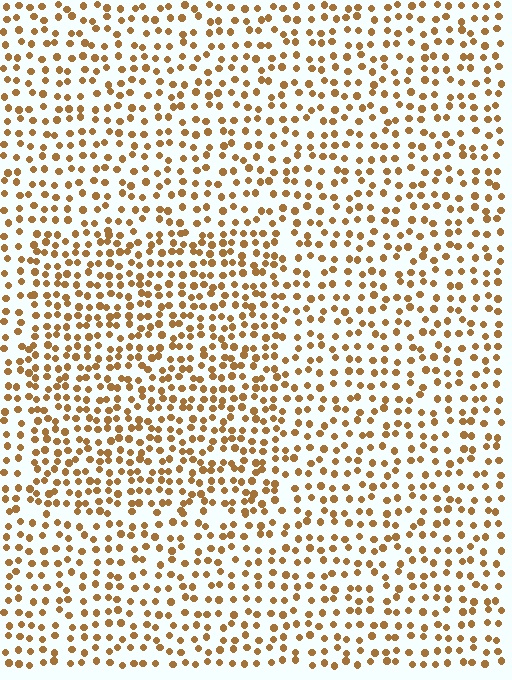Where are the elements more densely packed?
The elements are more densely packed inside the rectangle boundary.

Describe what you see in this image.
The image contains small brown elements arranged at two different densities. A rectangle-shaped region is visible where the elements are more densely packed than the surrounding area.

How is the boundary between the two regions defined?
The boundary is defined by a change in element density (approximately 1.5x ratio). All elements are the same color, size, and shape.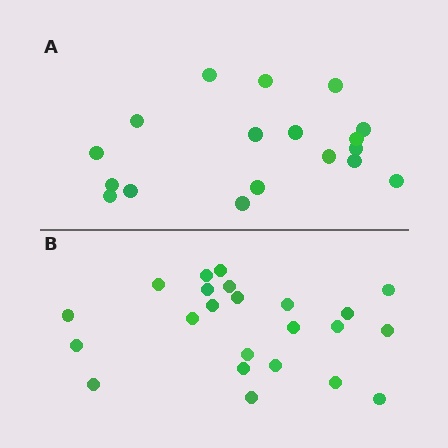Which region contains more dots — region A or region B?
Region B (the bottom region) has more dots.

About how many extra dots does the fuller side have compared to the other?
Region B has about 5 more dots than region A.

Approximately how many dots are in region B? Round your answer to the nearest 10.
About 20 dots. (The exact count is 23, which rounds to 20.)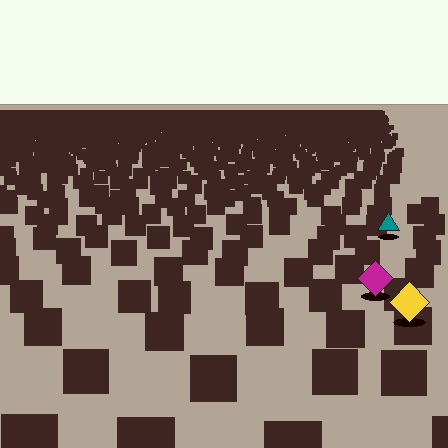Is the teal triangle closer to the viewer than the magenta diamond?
No. The magenta diamond is closer — you can tell from the texture gradient: the ground texture is coarser near it.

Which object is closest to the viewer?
The yellow diamond is closest. The texture marks near it are larger and more spread out.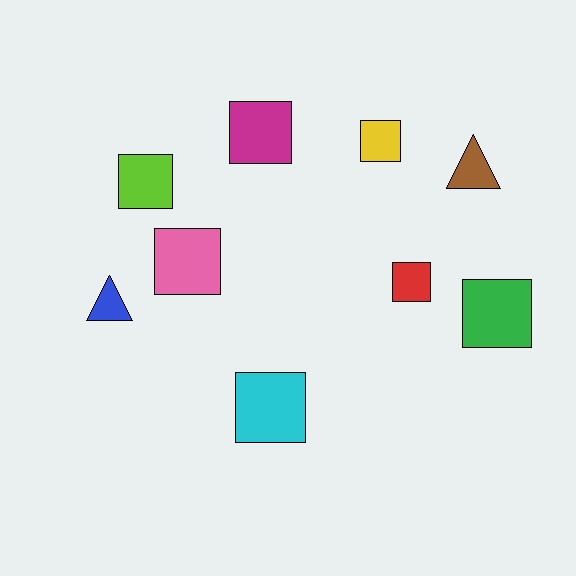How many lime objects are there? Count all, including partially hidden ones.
There is 1 lime object.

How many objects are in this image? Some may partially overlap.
There are 9 objects.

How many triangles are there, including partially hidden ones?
There are 2 triangles.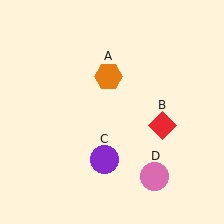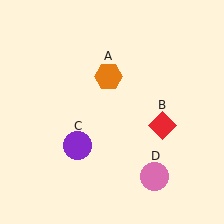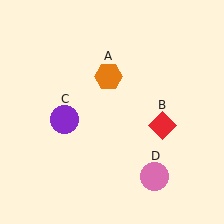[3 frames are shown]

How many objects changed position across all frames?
1 object changed position: purple circle (object C).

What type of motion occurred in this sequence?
The purple circle (object C) rotated clockwise around the center of the scene.